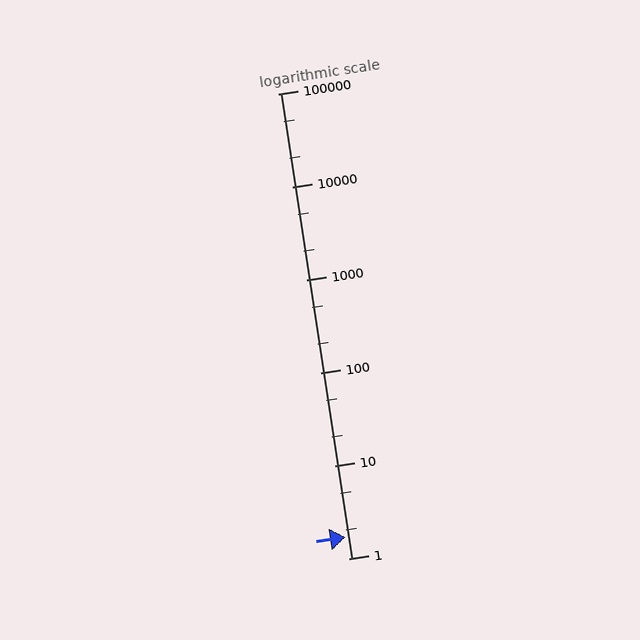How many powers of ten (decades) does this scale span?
The scale spans 5 decades, from 1 to 100000.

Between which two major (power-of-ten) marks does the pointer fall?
The pointer is between 1 and 10.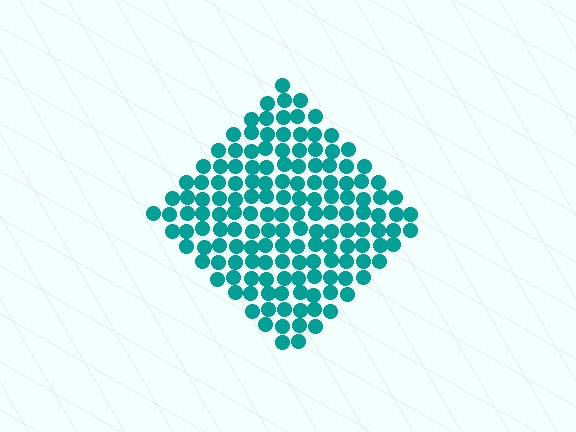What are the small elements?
The small elements are circles.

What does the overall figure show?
The overall figure shows a diamond.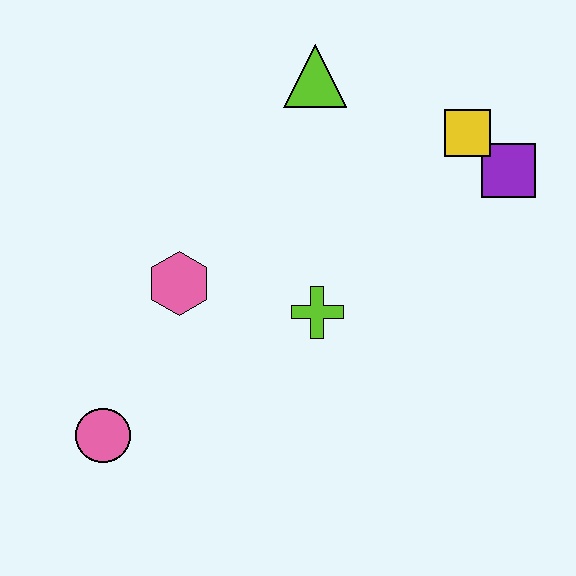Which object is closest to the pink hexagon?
The lime cross is closest to the pink hexagon.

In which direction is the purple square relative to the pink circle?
The purple square is to the right of the pink circle.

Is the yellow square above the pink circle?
Yes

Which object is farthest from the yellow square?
The pink circle is farthest from the yellow square.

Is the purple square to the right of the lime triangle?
Yes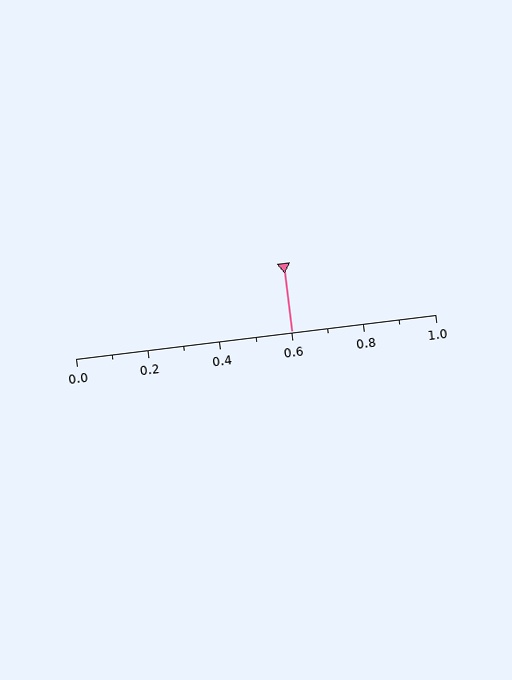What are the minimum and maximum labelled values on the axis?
The axis runs from 0.0 to 1.0.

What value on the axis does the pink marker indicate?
The marker indicates approximately 0.6.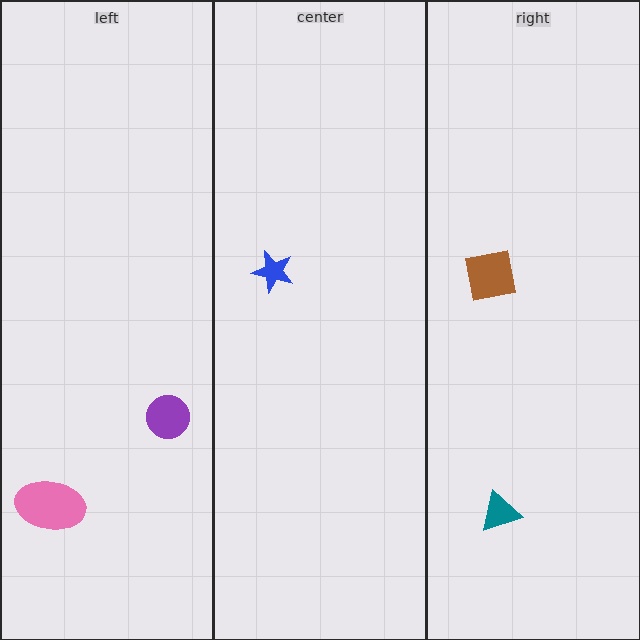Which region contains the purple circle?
The left region.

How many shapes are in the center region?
1.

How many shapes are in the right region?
2.